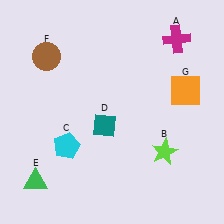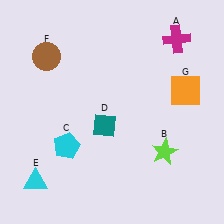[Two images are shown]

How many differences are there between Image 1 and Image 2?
There is 1 difference between the two images.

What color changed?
The triangle (E) changed from green in Image 1 to cyan in Image 2.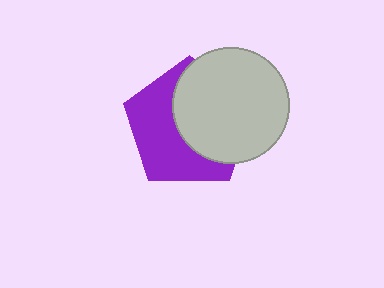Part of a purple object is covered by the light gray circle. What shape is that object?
It is a pentagon.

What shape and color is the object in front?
The object in front is a light gray circle.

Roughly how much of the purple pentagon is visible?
About half of it is visible (roughly 50%).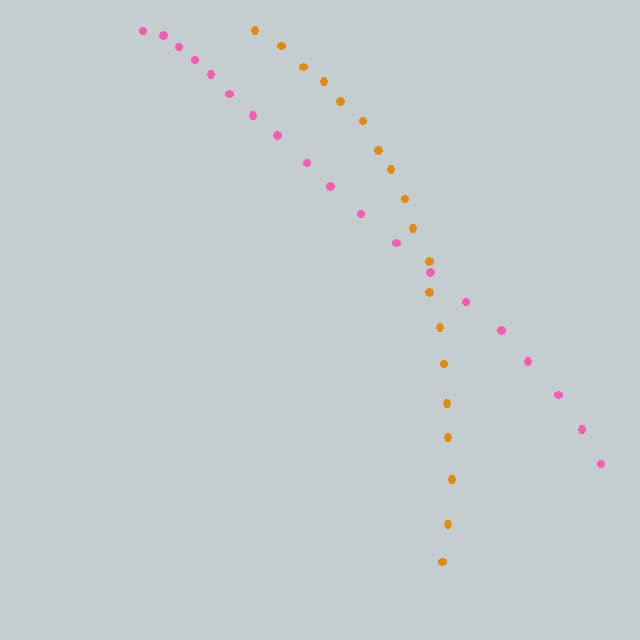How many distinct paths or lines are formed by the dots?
There are 2 distinct paths.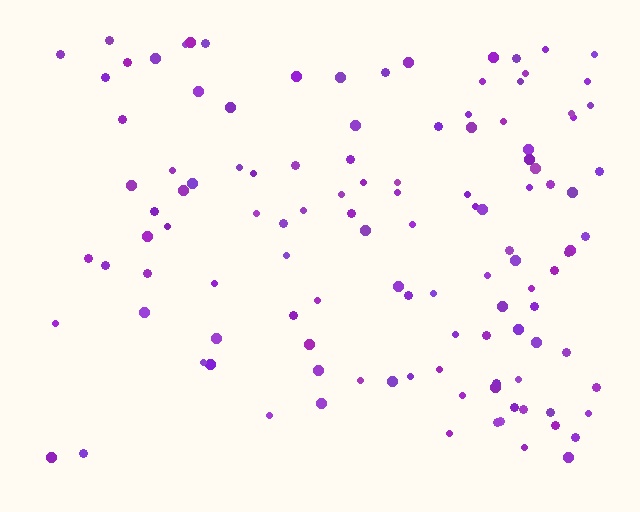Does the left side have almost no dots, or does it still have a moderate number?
Still a moderate number, just noticeably fewer than the right.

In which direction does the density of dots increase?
From left to right, with the right side densest.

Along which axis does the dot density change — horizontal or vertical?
Horizontal.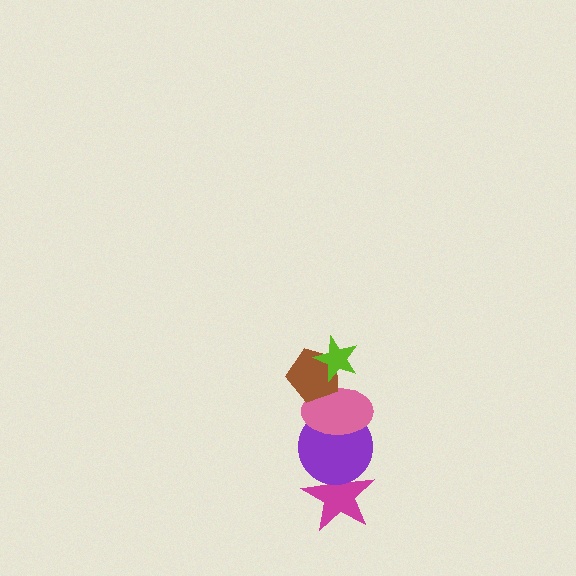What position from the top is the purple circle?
The purple circle is 4th from the top.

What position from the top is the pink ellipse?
The pink ellipse is 3rd from the top.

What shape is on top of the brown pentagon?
The lime star is on top of the brown pentagon.